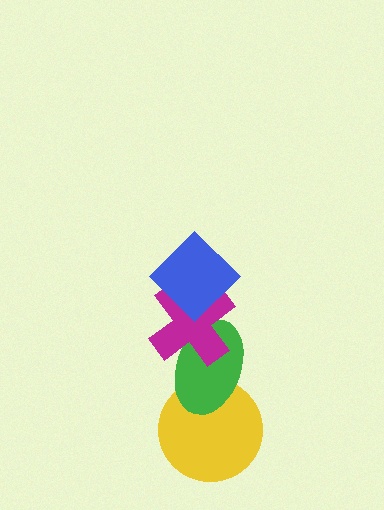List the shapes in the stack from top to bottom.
From top to bottom: the blue diamond, the magenta cross, the green ellipse, the yellow circle.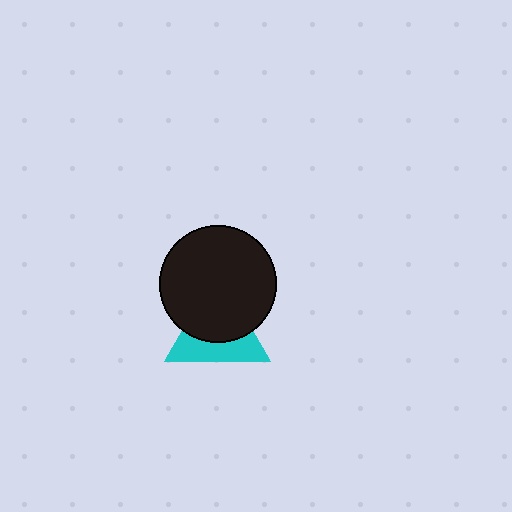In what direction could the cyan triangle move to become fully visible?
The cyan triangle could move down. That would shift it out from behind the black circle entirely.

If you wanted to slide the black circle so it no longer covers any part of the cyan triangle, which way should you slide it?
Slide it up — that is the most direct way to separate the two shapes.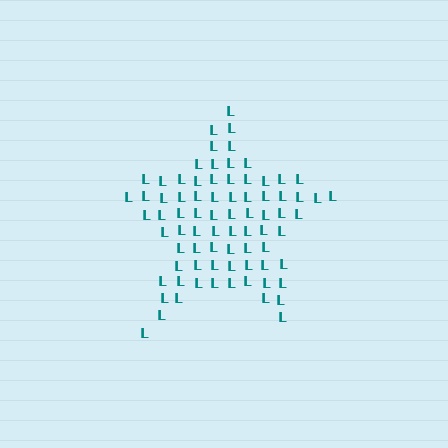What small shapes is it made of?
It is made of small letter L's.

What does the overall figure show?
The overall figure shows a star.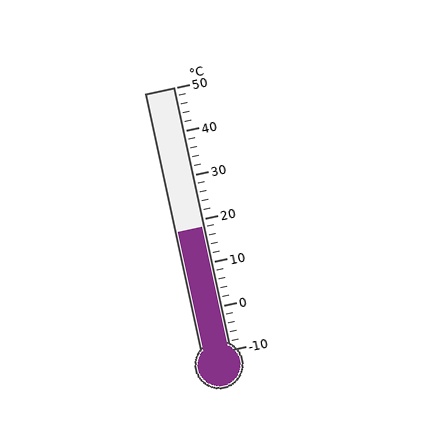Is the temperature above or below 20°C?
The temperature is below 20°C.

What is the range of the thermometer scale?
The thermometer scale ranges from -10°C to 50°C.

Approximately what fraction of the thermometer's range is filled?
The thermometer is filled to approximately 45% of its range.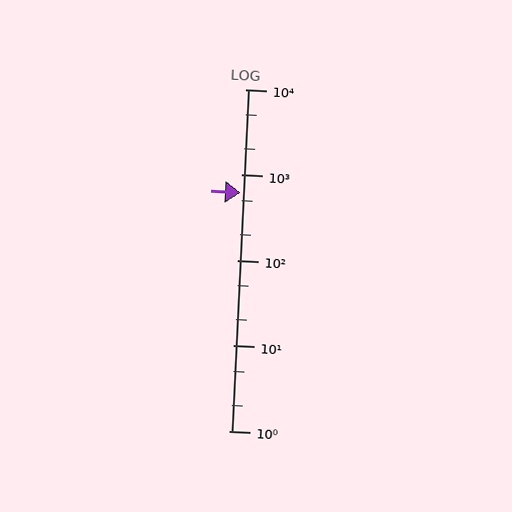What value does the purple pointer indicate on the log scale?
The pointer indicates approximately 610.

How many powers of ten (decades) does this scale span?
The scale spans 4 decades, from 1 to 10000.